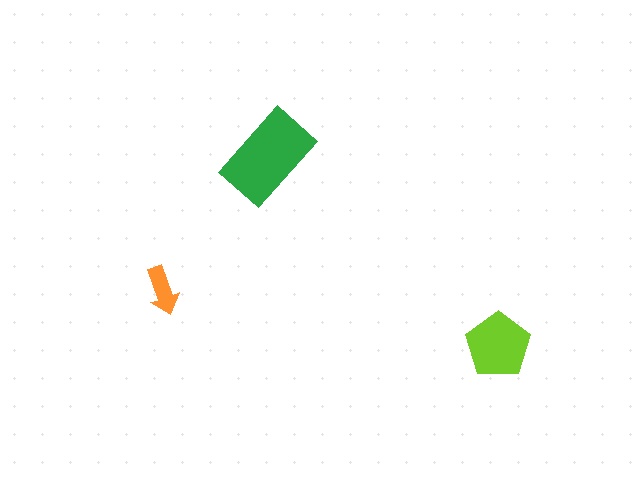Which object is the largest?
The green rectangle.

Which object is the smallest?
The orange arrow.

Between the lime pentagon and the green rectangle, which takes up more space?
The green rectangle.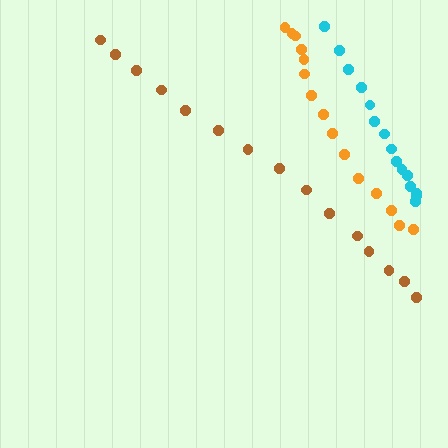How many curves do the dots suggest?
There are 3 distinct paths.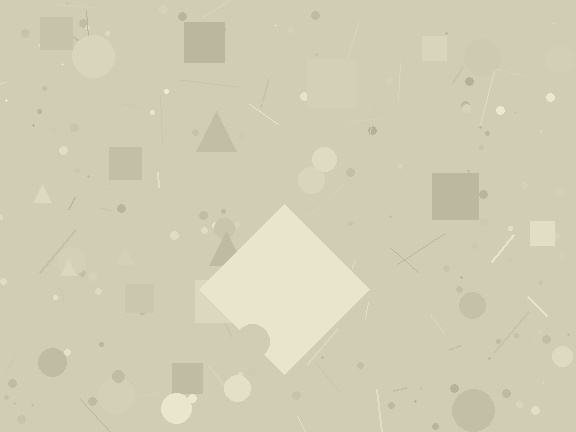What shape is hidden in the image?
A diamond is hidden in the image.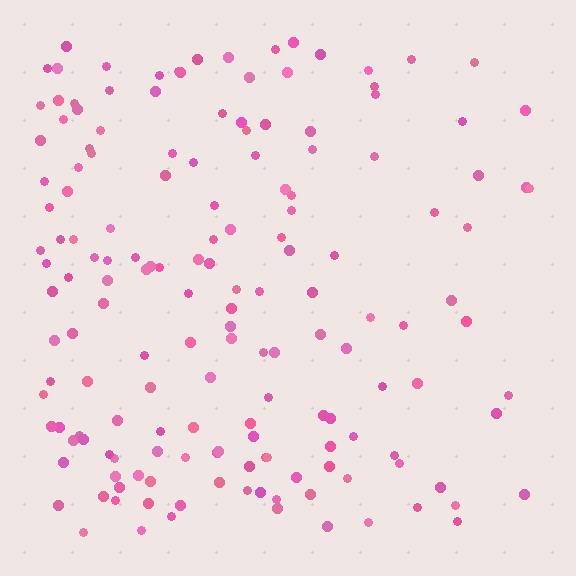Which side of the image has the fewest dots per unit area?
The right.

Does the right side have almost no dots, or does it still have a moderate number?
Still a moderate number, just noticeably fewer than the left.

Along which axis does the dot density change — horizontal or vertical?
Horizontal.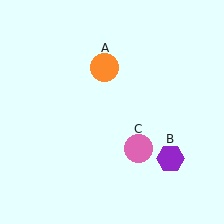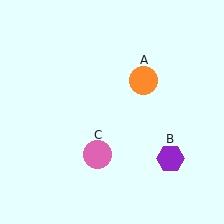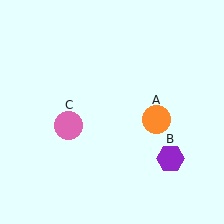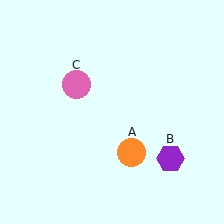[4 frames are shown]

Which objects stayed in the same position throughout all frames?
Purple hexagon (object B) remained stationary.